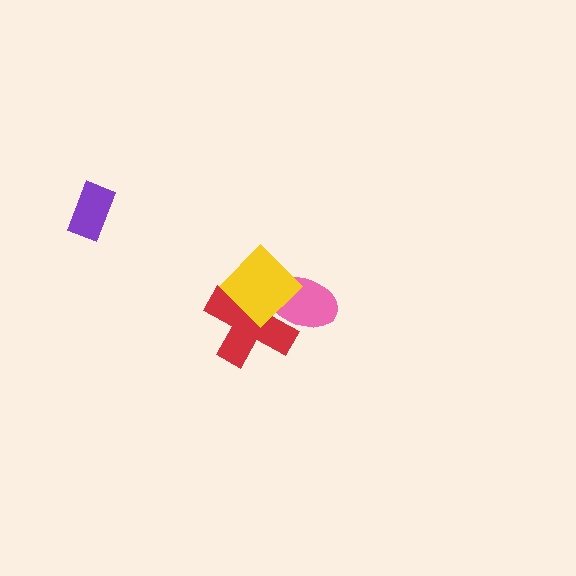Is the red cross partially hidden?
Yes, it is partially covered by another shape.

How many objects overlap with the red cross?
2 objects overlap with the red cross.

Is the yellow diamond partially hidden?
No, no other shape covers it.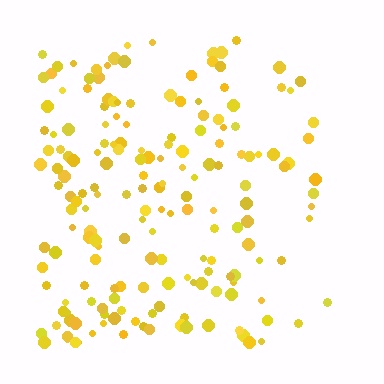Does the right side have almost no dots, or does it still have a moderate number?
Still a moderate number, just noticeably fewer than the left.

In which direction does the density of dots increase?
From right to left, with the left side densest.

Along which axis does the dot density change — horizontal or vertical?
Horizontal.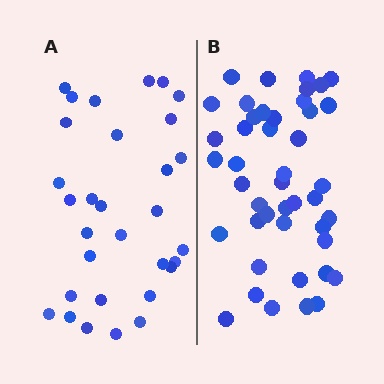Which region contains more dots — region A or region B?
Region B (the right region) has more dots.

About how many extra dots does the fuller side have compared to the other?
Region B has approximately 15 more dots than region A.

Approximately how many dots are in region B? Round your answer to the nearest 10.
About 40 dots. (The exact count is 44, which rounds to 40.)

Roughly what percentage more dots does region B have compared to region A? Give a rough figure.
About 40% more.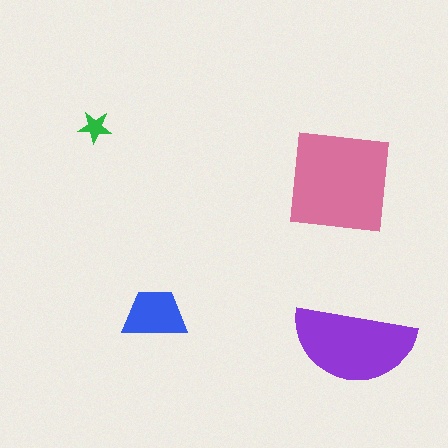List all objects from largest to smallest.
The pink square, the purple semicircle, the blue trapezoid, the green star.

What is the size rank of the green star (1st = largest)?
4th.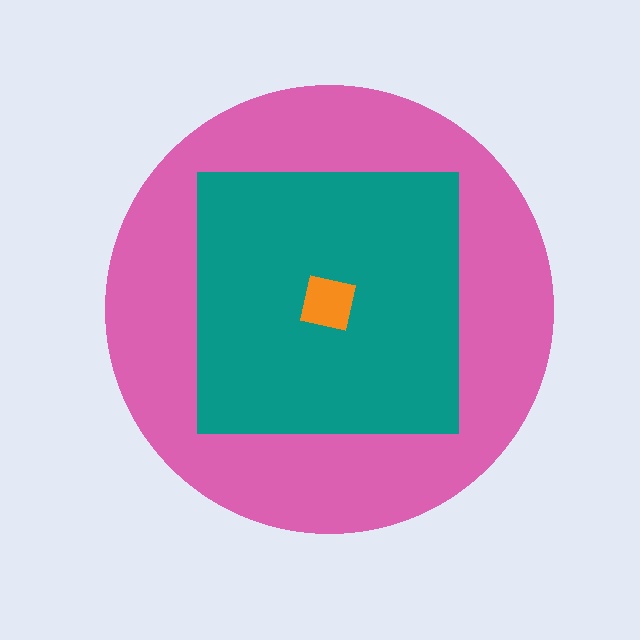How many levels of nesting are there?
3.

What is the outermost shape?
The pink circle.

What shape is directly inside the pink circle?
The teal square.